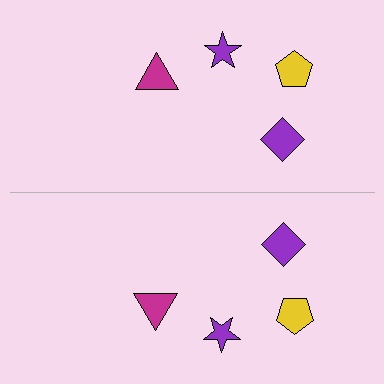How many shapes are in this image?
There are 8 shapes in this image.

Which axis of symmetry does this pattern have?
The pattern has a horizontal axis of symmetry running through the center of the image.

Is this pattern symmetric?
Yes, this pattern has bilateral (reflection) symmetry.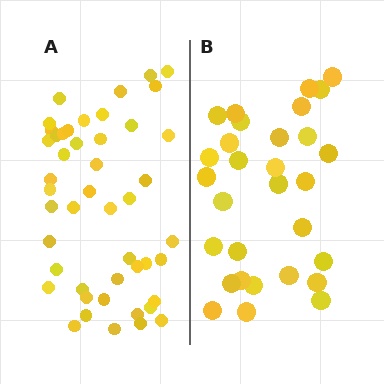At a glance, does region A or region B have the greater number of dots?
Region A (the left region) has more dots.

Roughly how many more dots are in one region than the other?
Region A has approximately 15 more dots than region B.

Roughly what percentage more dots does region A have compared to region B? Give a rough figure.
About 55% more.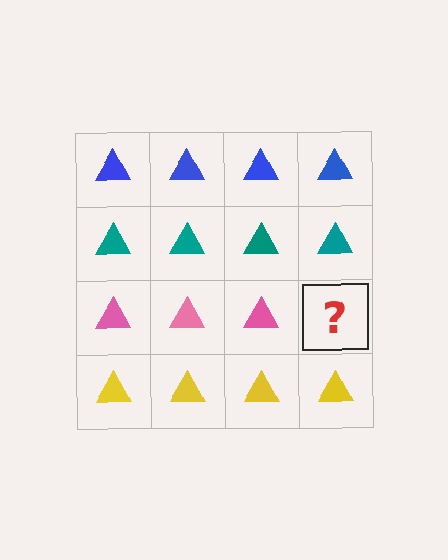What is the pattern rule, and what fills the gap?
The rule is that each row has a consistent color. The gap should be filled with a pink triangle.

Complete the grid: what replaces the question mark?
The question mark should be replaced with a pink triangle.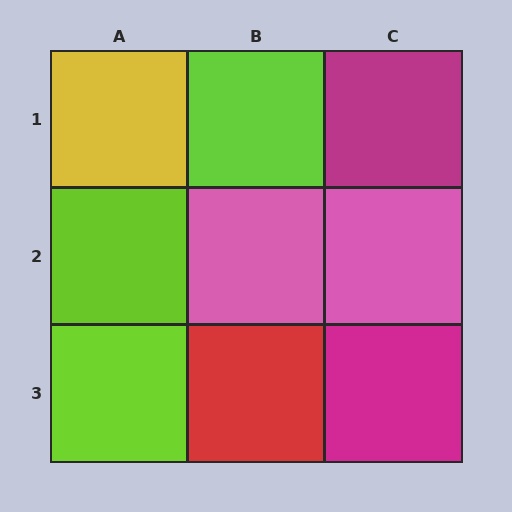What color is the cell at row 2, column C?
Pink.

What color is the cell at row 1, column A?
Yellow.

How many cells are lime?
3 cells are lime.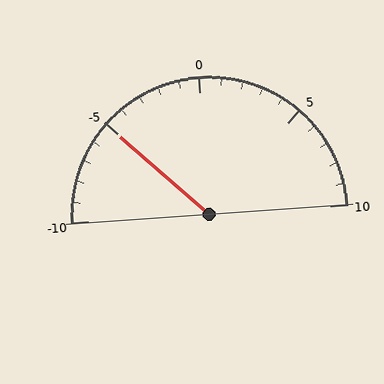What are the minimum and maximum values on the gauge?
The gauge ranges from -10 to 10.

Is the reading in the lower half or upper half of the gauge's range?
The reading is in the lower half of the range (-10 to 10).